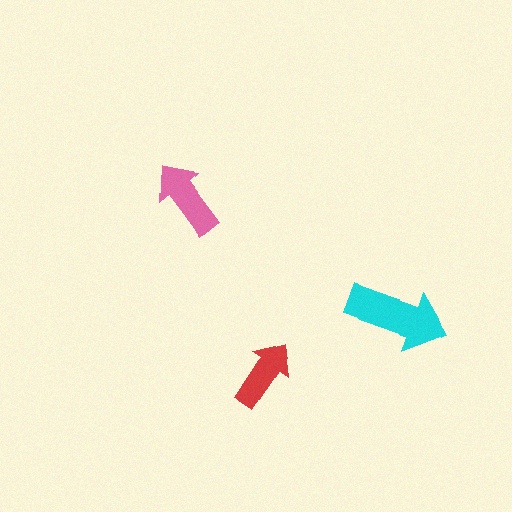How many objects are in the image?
There are 3 objects in the image.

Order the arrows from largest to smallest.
the cyan one, the pink one, the red one.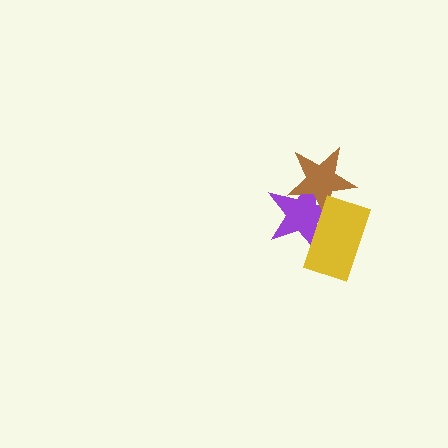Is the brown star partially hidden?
Yes, it is partially covered by another shape.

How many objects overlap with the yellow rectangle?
2 objects overlap with the yellow rectangle.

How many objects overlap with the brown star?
2 objects overlap with the brown star.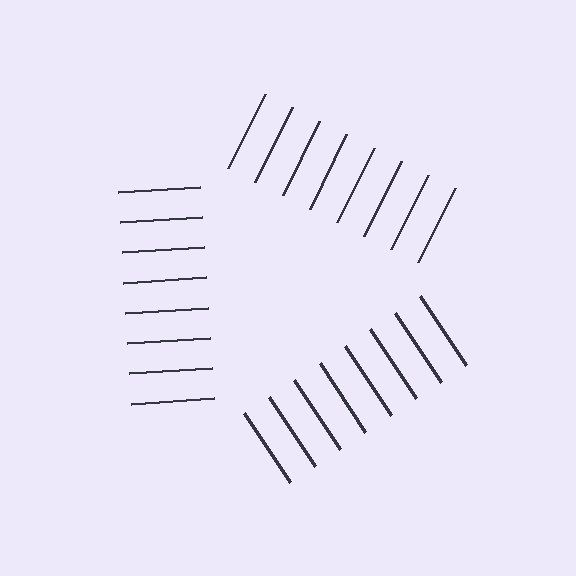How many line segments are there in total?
24 — 8 along each of the 3 edges.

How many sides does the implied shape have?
3 sides — the line-ends trace a triangle.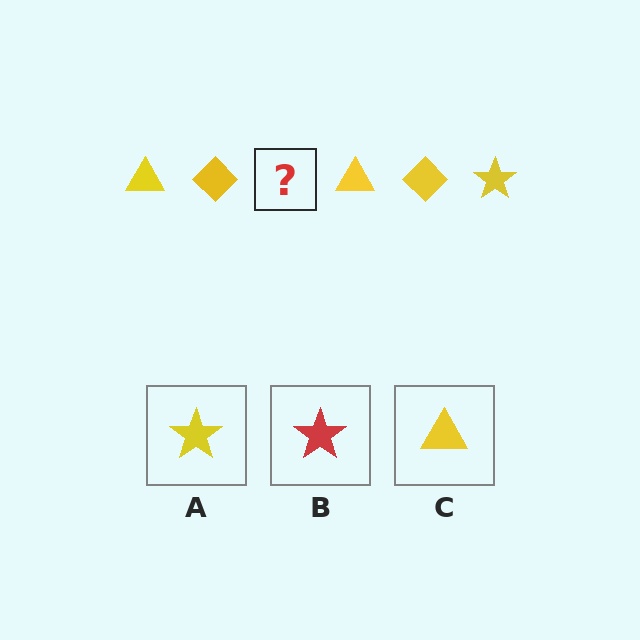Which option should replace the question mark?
Option A.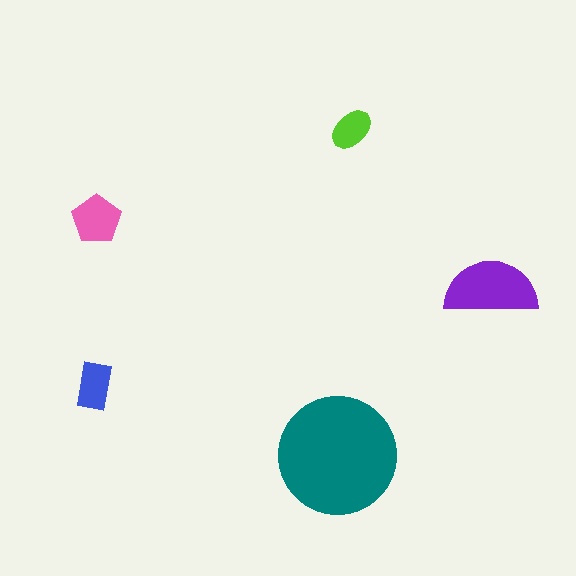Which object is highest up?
The lime ellipse is topmost.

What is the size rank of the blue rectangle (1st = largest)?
4th.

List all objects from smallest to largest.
The lime ellipse, the blue rectangle, the pink pentagon, the purple semicircle, the teal circle.